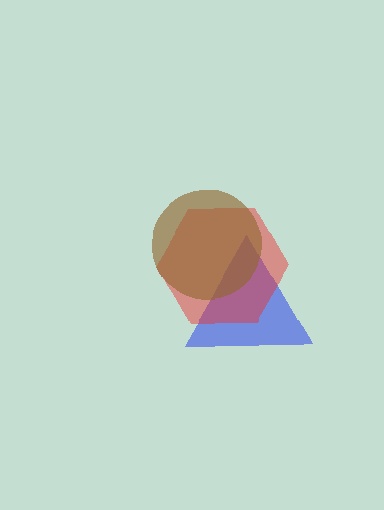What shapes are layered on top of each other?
The layered shapes are: a blue triangle, a red hexagon, a brown circle.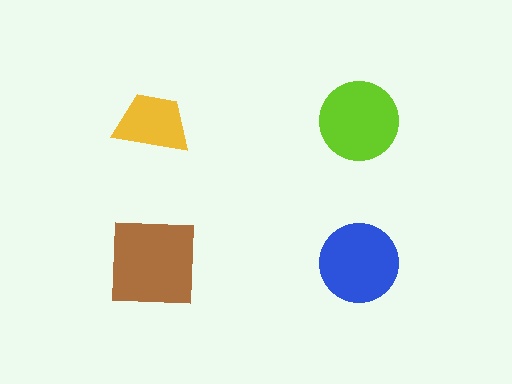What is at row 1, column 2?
A lime circle.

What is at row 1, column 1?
A yellow trapezoid.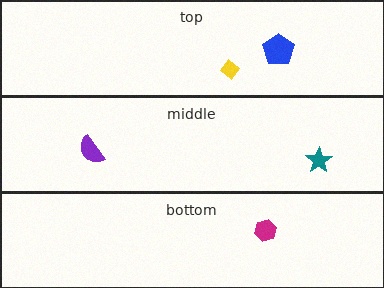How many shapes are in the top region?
2.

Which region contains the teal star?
The middle region.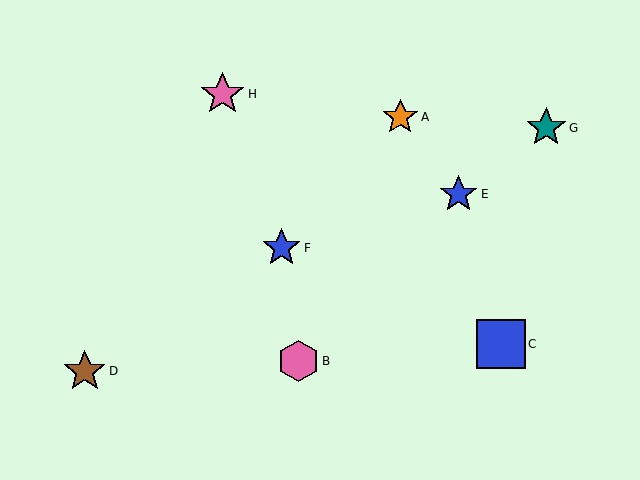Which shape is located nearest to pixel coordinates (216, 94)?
The pink star (labeled H) at (223, 94) is nearest to that location.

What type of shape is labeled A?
Shape A is an orange star.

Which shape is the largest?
The blue square (labeled C) is the largest.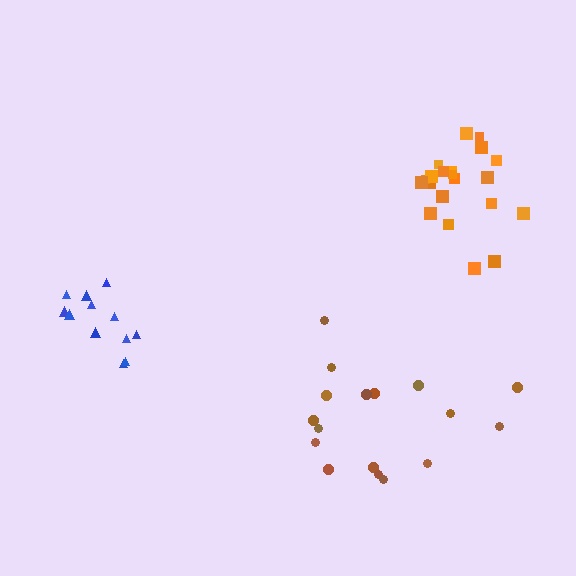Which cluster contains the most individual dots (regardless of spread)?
Orange (22).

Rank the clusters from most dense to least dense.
orange, blue, brown.